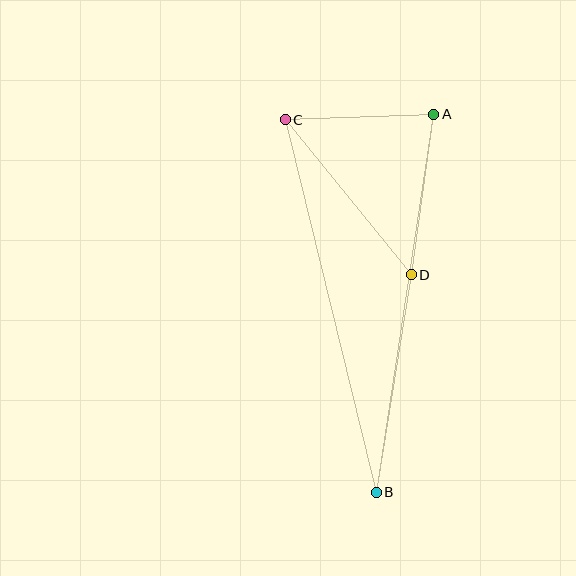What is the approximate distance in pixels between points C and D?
The distance between C and D is approximately 199 pixels.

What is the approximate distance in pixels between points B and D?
The distance between B and D is approximately 221 pixels.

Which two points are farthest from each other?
Points B and C are farthest from each other.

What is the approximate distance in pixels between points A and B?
The distance between A and B is approximately 383 pixels.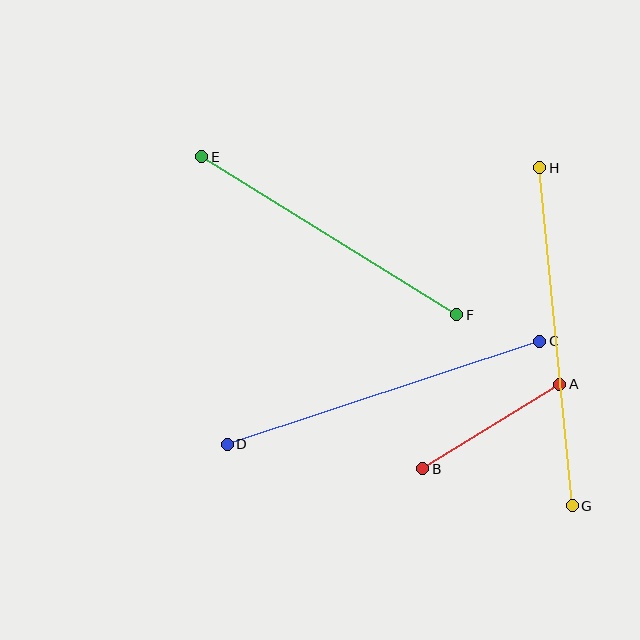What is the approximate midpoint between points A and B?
The midpoint is at approximately (491, 426) pixels.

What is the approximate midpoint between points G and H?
The midpoint is at approximately (556, 337) pixels.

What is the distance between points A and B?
The distance is approximately 161 pixels.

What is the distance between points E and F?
The distance is approximately 300 pixels.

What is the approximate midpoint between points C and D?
The midpoint is at approximately (384, 393) pixels.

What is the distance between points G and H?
The distance is approximately 340 pixels.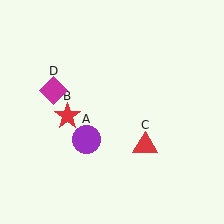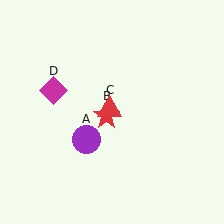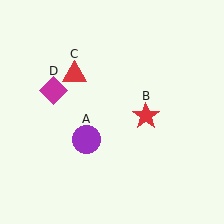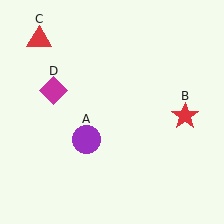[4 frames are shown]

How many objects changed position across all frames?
2 objects changed position: red star (object B), red triangle (object C).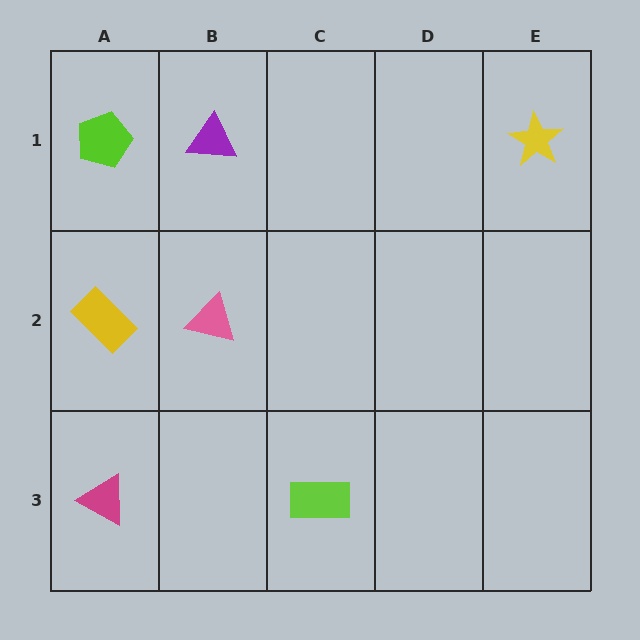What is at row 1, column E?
A yellow star.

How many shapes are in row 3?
2 shapes.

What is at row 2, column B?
A pink triangle.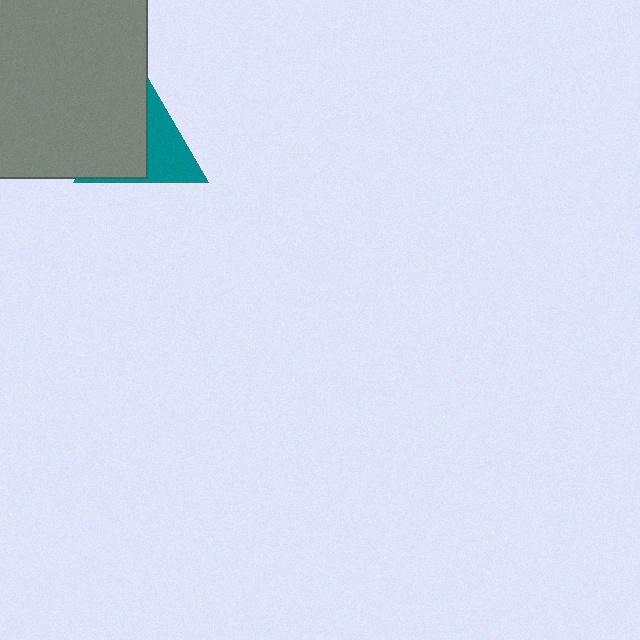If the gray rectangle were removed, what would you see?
You would see the complete teal triangle.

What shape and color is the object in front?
The object in front is a gray rectangle.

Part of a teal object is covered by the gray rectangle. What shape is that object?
It is a triangle.